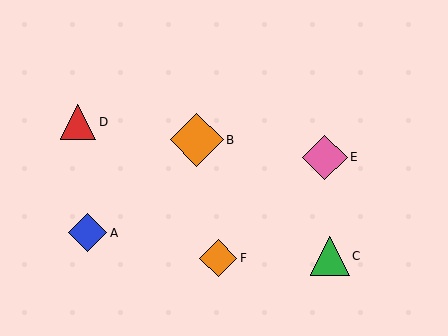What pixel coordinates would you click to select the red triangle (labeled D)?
Click at (78, 122) to select the red triangle D.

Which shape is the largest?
The orange diamond (labeled B) is the largest.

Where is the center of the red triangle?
The center of the red triangle is at (78, 122).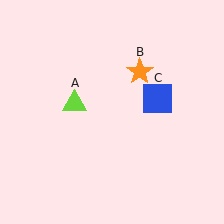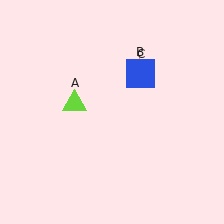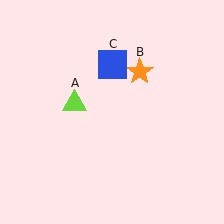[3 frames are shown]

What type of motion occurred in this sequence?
The blue square (object C) rotated counterclockwise around the center of the scene.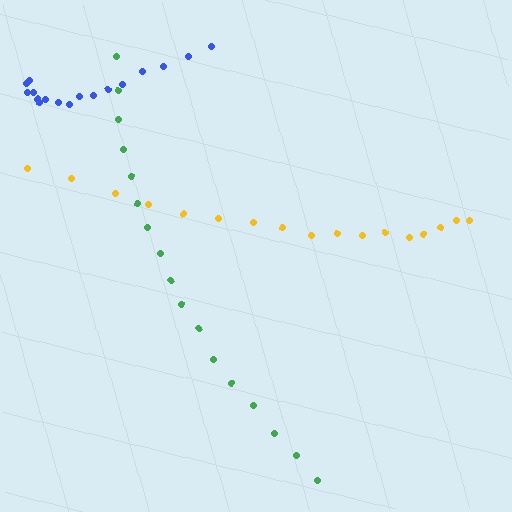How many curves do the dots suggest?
There are 3 distinct paths.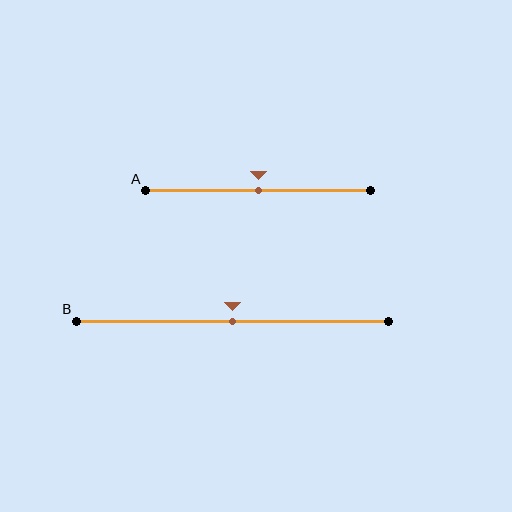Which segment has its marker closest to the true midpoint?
Segment A has its marker closest to the true midpoint.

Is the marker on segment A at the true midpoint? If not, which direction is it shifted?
Yes, the marker on segment A is at the true midpoint.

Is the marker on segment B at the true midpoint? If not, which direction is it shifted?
Yes, the marker on segment B is at the true midpoint.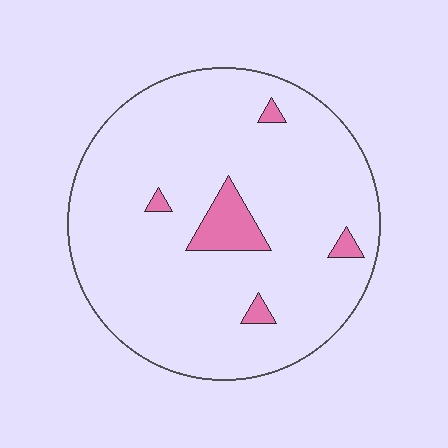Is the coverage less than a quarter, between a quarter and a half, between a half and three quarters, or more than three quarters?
Less than a quarter.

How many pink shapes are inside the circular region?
5.